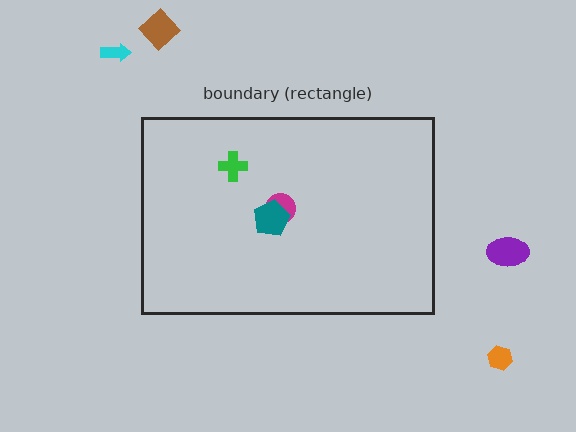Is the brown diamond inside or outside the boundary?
Outside.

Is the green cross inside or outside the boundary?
Inside.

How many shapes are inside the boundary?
3 inside, 4 outside.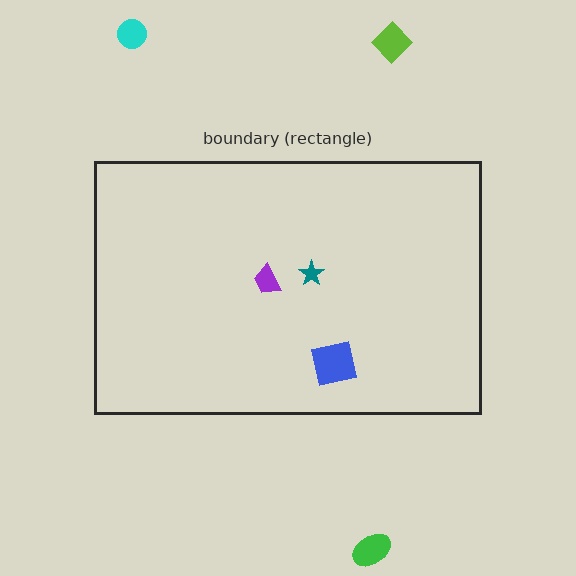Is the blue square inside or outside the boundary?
Inside.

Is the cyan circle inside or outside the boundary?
Outside.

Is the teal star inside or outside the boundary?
Inside.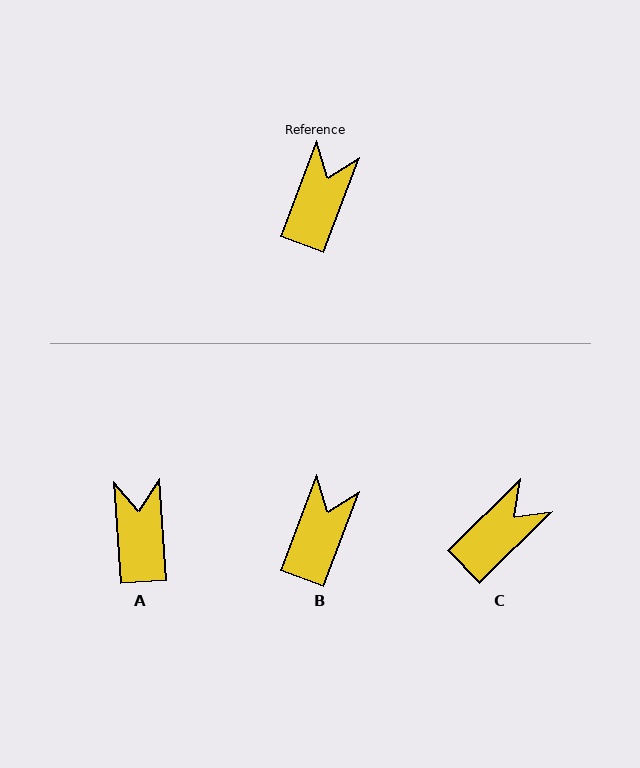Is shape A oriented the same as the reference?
No, it is off by about 25 degrees.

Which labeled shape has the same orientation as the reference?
B.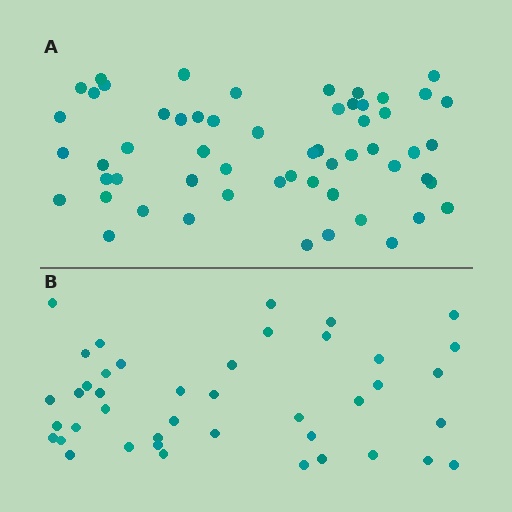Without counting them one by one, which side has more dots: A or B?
Region A (the top region) has more dots.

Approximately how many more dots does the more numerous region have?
Region A has approximately 15 more dots than region B.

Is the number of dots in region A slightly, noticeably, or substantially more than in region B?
Region A has noticeably more, but not dramatically so. The ratio is roughly 1.4 to 1.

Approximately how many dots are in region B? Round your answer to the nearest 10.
About 40 dots. (The exact count is 42, which rounds to 40.)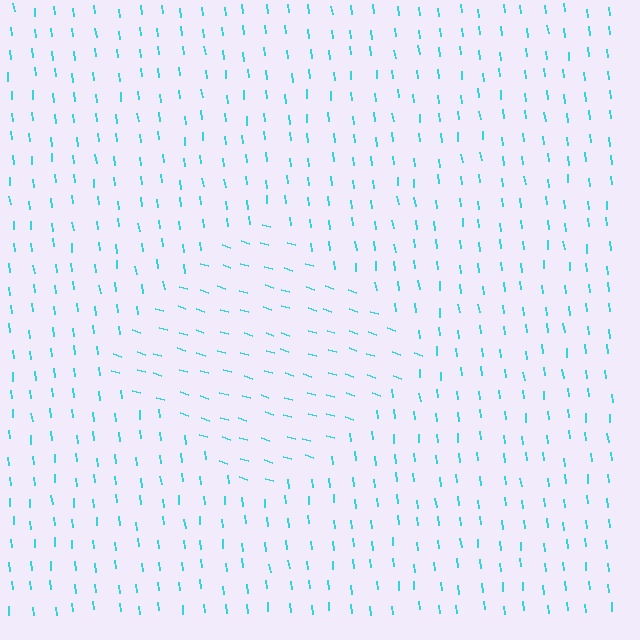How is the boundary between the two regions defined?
The boundary is defined purely by a change in line orientation (approximately 66 degrees difference). All lines are the same color and thickness.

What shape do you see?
I see a diamond.